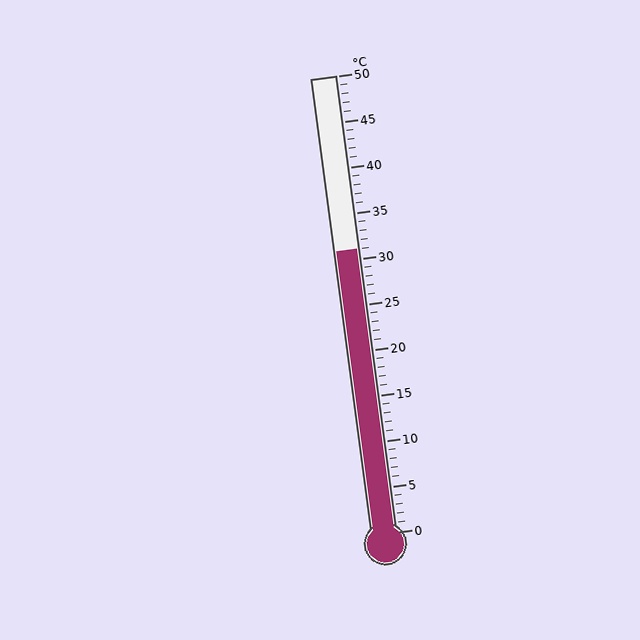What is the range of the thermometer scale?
The thermometer scale ranges from 0°C to 50°C.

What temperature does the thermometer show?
The thermometer shows approximately 31°C.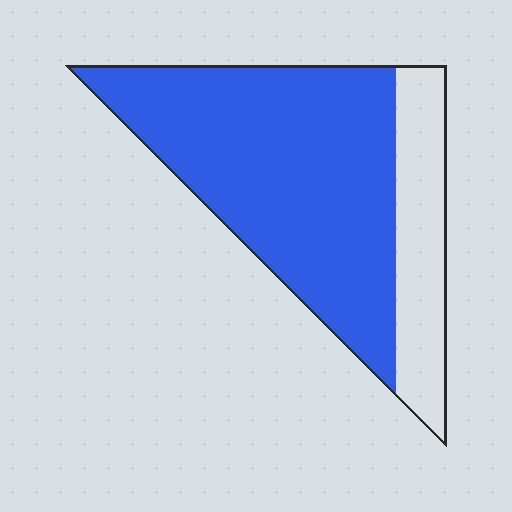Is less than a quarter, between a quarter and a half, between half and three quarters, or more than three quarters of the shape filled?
More than three quarters.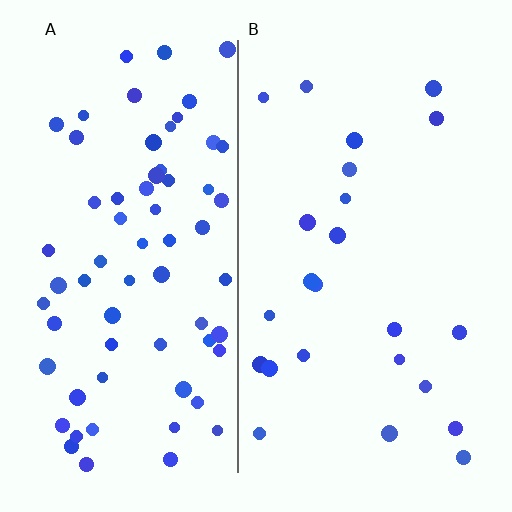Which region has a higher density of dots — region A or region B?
A (the left).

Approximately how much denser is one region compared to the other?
Approximately 2.8× — region A over region B.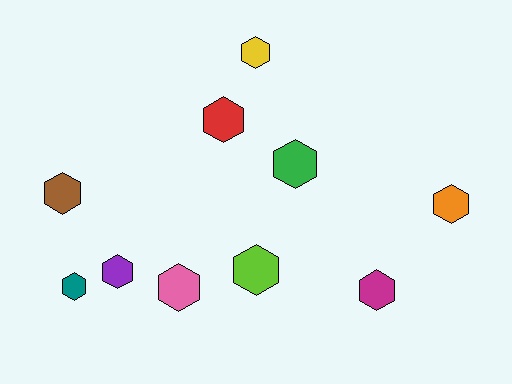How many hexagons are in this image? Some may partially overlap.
There are 10 hexagons.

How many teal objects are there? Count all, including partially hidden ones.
There is 1 teal object.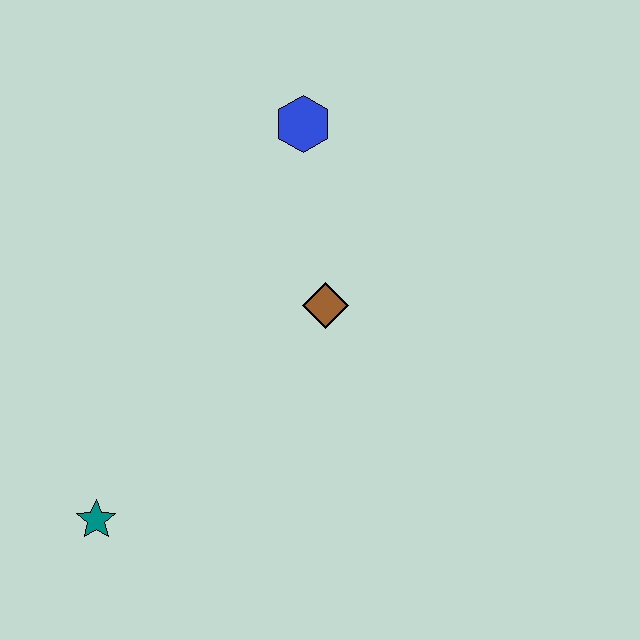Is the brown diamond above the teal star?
Yes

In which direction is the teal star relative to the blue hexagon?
The teal star is below the blue hexagon.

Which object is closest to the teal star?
The brown diamond is closest to the teal star.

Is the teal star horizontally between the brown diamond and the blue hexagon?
No